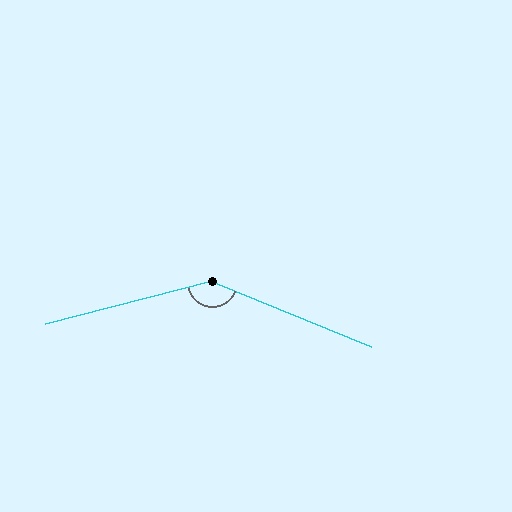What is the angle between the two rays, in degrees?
Approximately 144 degrees.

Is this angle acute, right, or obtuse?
It is obtuse.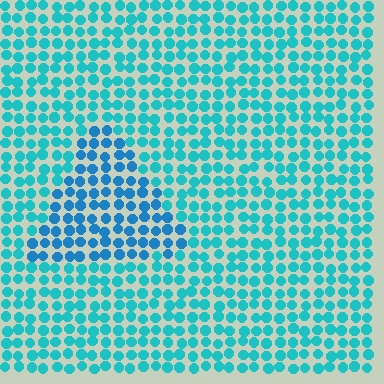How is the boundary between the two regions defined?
The boundary is defined purely by a slight shift in hue (about 23 degrees). Spacing, size, and orientation are identical on both sides.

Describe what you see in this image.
The image is filled with small cyan elements in a uniform arrangement. A triangle-shaped region is visible where the elements are tinted to a slightly different hue, forming a subtle color boundary.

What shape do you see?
I see a triangle.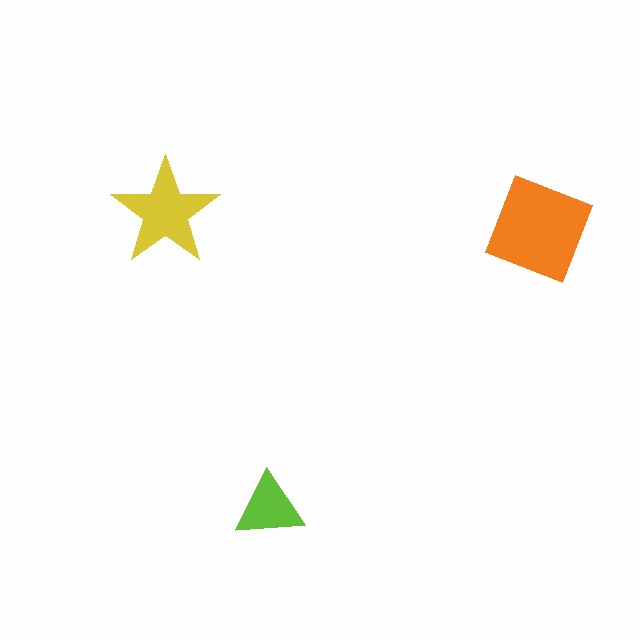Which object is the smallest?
The lime triangle.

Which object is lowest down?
The lime triangle is bottommost.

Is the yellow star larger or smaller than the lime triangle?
Larger.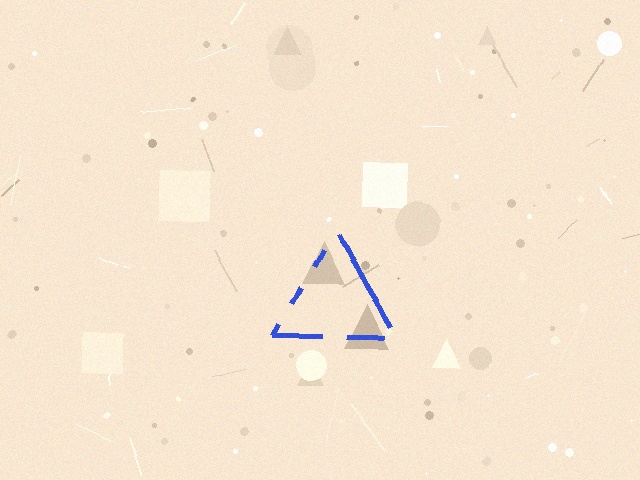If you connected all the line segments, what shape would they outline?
They would outline a triangle.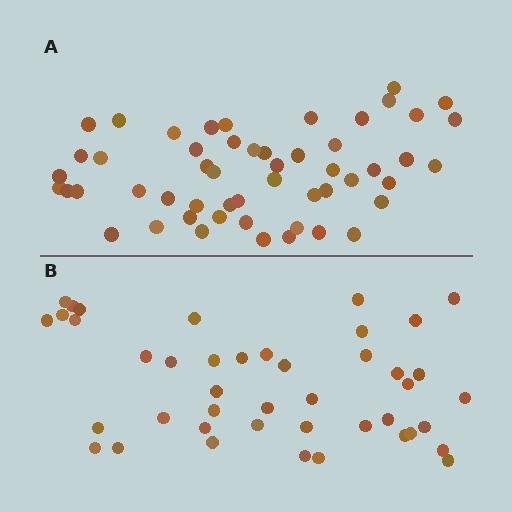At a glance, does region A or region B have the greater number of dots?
Region A (the top region) has more dots.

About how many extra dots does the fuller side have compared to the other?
Region A has roughly 10 or so more dots than region B.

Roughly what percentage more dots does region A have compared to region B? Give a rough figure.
About 25% more.